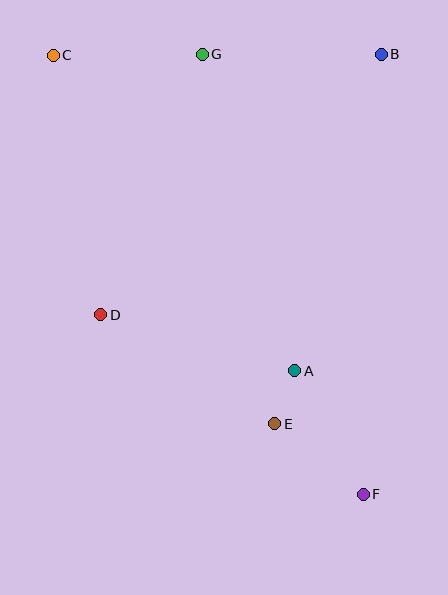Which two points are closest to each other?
Points A and E are closest to each other.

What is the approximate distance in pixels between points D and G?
The distance between D and G is approximately 280 pixels.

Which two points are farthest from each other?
Points C and F are farthest from each other.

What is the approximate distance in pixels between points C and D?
The distance between C and D is approximately 264 pixels.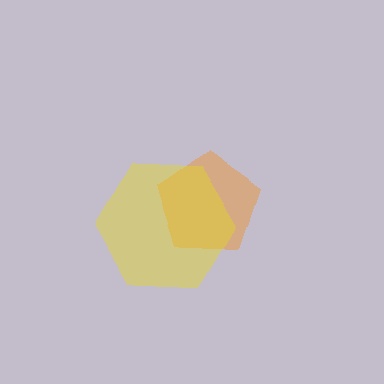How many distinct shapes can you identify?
There are 2 distinct shapes: an orange pentagon, a yellow hexagon.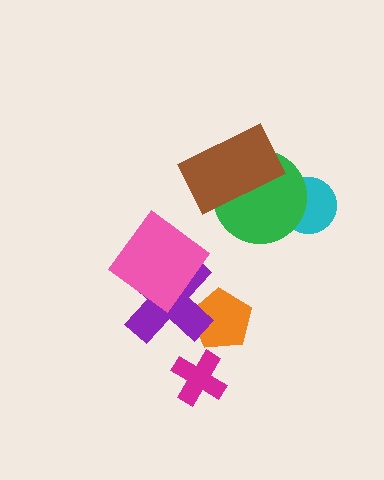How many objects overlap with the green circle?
2 objects overlap with the green circle.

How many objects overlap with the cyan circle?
1 object overlaps with the cyan circle.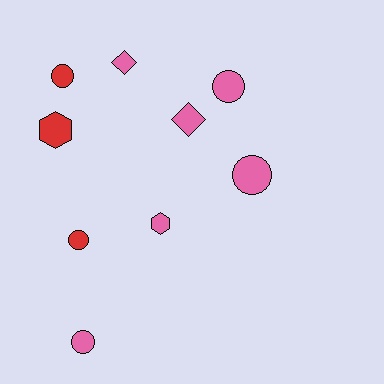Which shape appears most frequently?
Circle, with 5 objects.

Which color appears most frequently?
Pink, with 6 objects.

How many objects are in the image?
There are 9 objects.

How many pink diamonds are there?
There are 2 pink diamonds.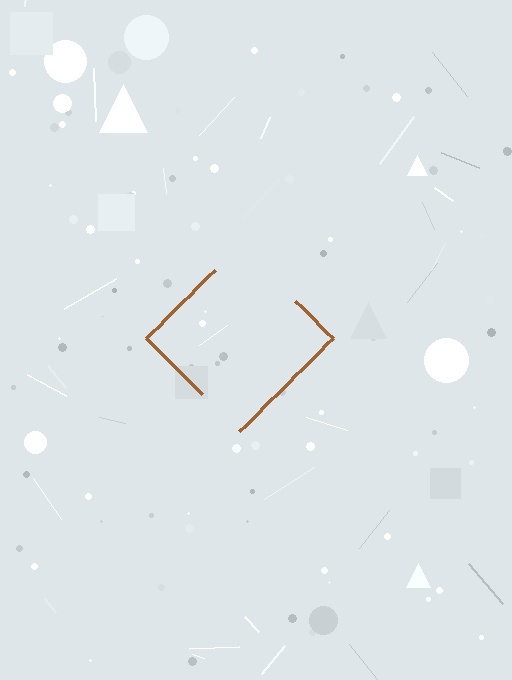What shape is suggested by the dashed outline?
The dashed outline suggests a diamond.